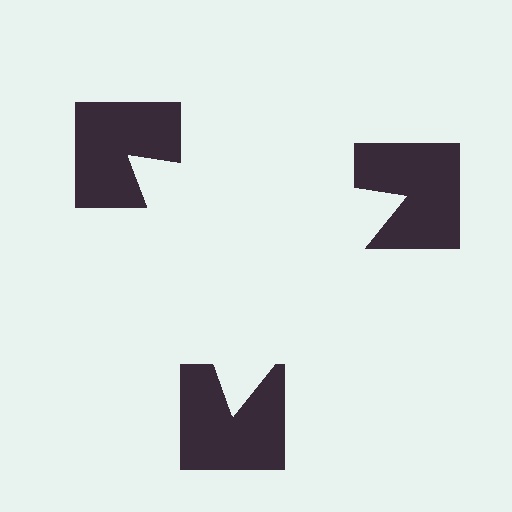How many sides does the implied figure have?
3 sides.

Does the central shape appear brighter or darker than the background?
It typically appears slightly brighter than the background, even though no actual brightness change is drawn.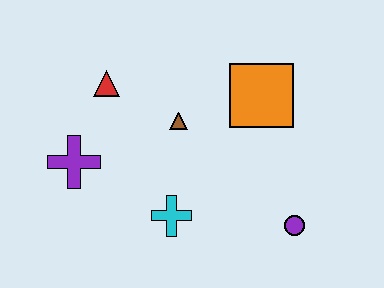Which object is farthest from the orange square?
The purple cross is farthest from the orange square.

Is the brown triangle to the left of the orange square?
Yes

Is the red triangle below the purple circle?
No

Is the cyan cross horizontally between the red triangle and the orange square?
Yes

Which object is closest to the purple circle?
The cyan cross is closest to the purple circle.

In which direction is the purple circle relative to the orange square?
The purple circle is below the orange square.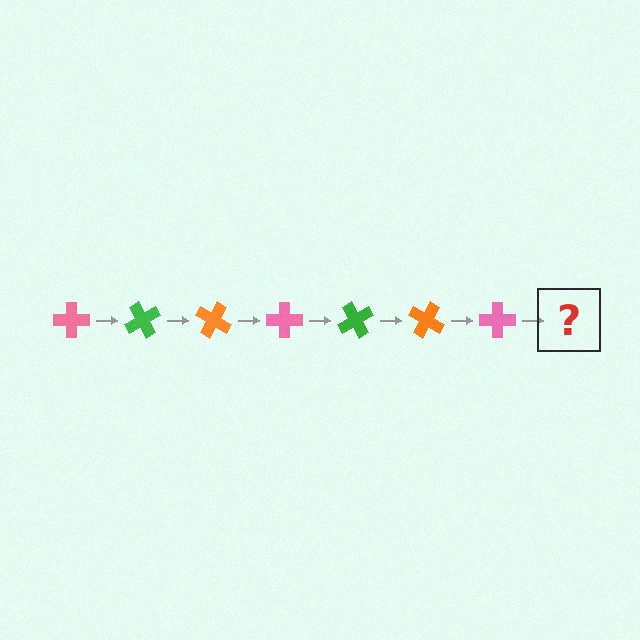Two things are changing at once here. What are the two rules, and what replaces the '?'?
The two rules are that it rotates 60 degrees each step and the color cycles through pink, green, and orange. The '?' should be a green cross, rotated 420 degrees from the start.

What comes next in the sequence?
The next element should be a green cross, rotated 420 degrees from the start.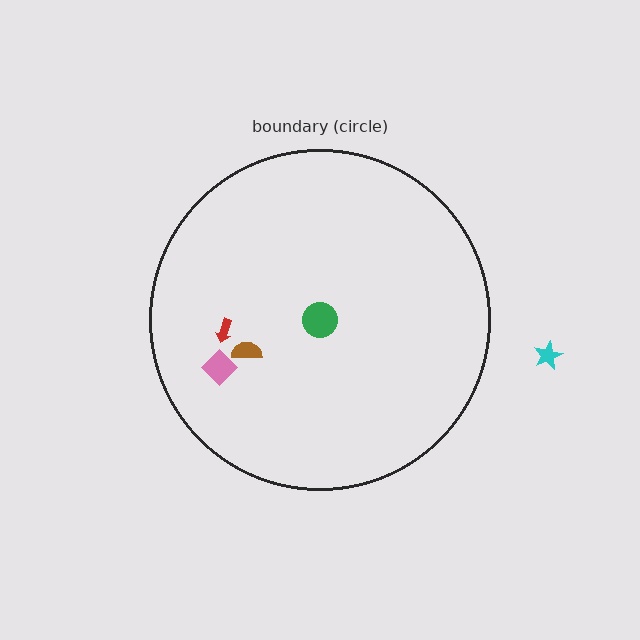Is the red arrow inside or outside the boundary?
Inside.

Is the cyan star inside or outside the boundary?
Outside.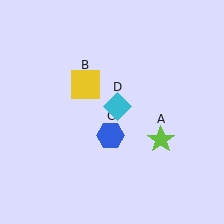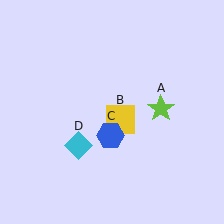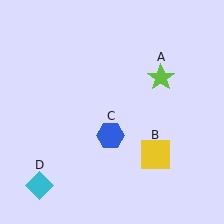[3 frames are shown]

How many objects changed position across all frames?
3 objects changed position: lime star (object A), yellow square (object B), cyan diamond (object D).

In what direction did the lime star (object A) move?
The lime star (object A) moved up.